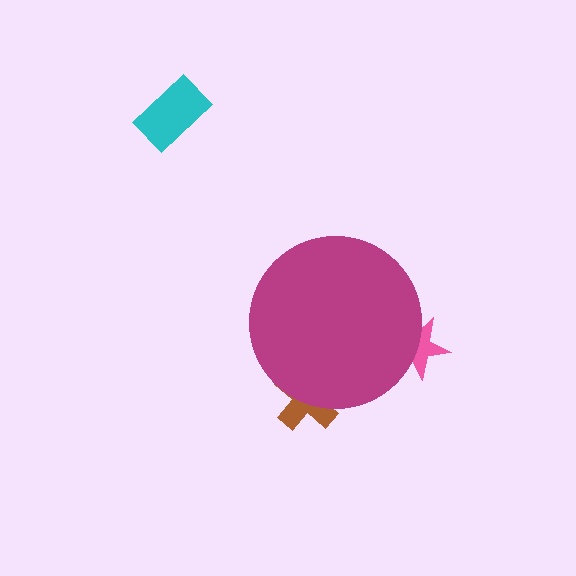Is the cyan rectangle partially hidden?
No, the cyan rectangle is fully visible.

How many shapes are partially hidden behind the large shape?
2 shapes are partially hidden.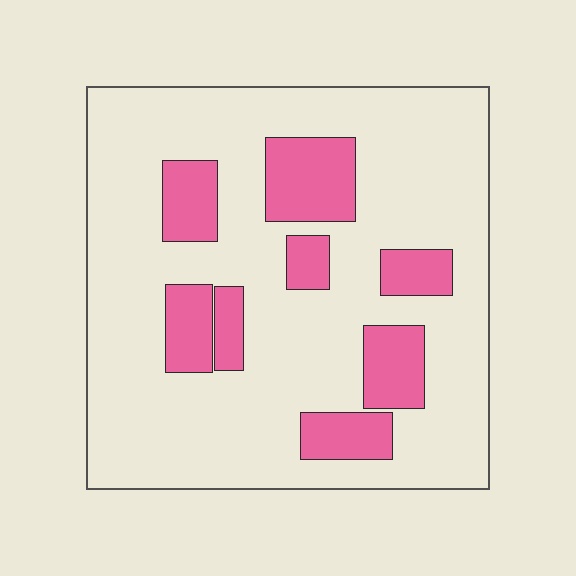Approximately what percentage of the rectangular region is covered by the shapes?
Approximately 20%.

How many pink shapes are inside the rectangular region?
8.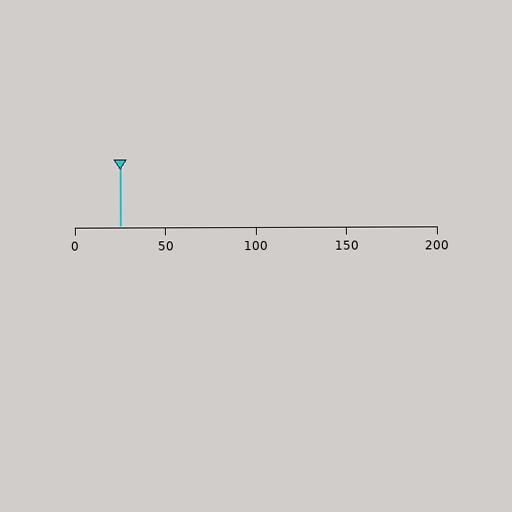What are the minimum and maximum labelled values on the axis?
The axis runs from 0 to 200.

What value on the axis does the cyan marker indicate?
The marker indicates approximately 25.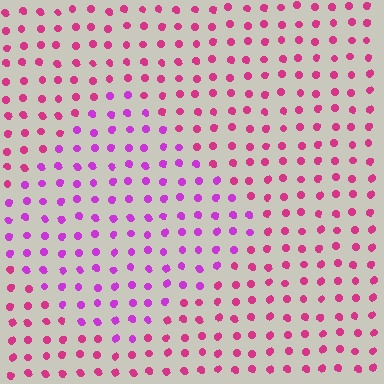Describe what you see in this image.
The image is filled with small magenta elements in a uniform arrangement. A diamond-shaped region is visible where the elements are tinted to a slightly different hue, forming a subtle color boundary.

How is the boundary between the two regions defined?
The boundary is defined purely by a slight shift in hue (about 33 degrees). Spacing, size, and orientation are identical on both sides.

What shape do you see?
I see a diamond.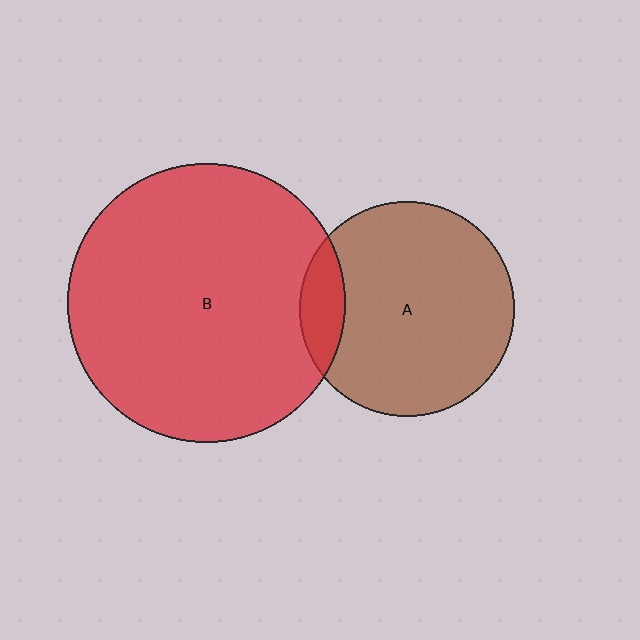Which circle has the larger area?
Circle B (red).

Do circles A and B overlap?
Yes.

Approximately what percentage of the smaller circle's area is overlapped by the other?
Approximately 10%.